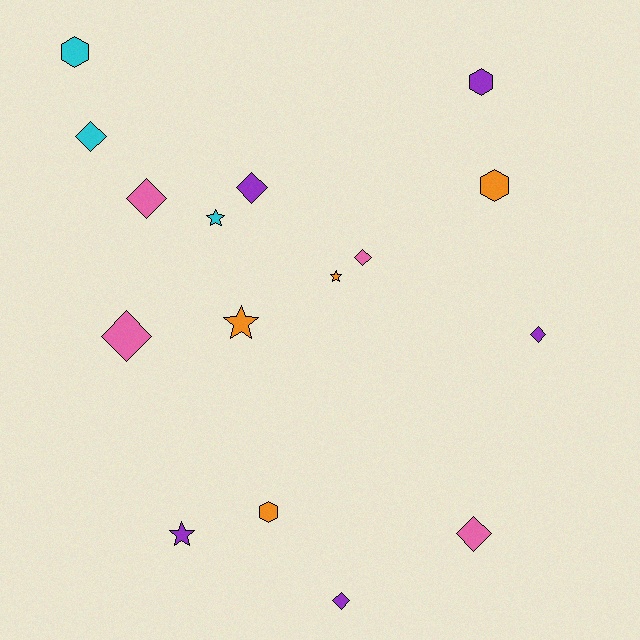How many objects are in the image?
There are 16 objects.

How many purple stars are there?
There is 1 purple star.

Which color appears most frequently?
Purple, with 5 objects.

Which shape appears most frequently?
Diamond, with 8 objects.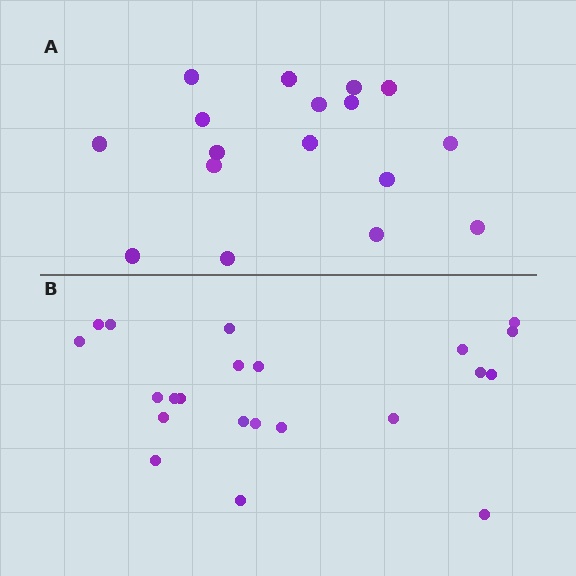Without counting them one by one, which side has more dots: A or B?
Region B (the bottom region) has more dots.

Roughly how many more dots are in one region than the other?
Region B has about 5 more dots than region A.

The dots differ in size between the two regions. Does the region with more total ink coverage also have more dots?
No. Region A has more total ink coverage because its dots are larger, but region B actually contains more individual dots. Total area can be misleading — the number of items is what matters here.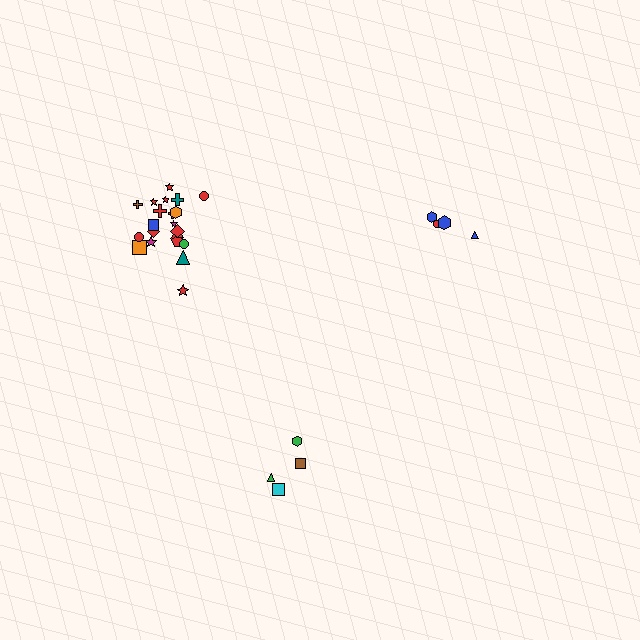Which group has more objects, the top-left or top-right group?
The top-left group.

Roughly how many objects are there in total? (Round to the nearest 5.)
Roughly 30 objects in total.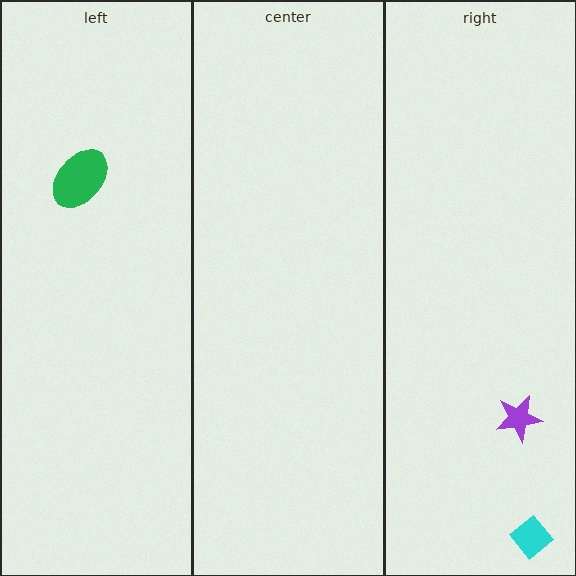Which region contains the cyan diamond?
The right region.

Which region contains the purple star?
The right region.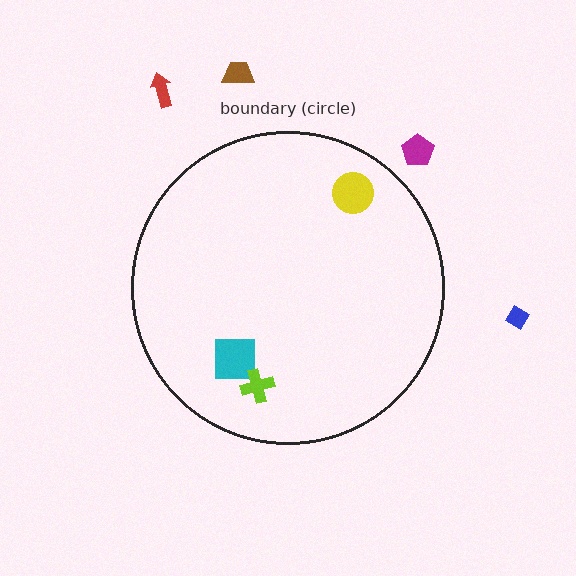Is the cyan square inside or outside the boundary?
Inside.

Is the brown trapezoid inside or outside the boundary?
Outside.